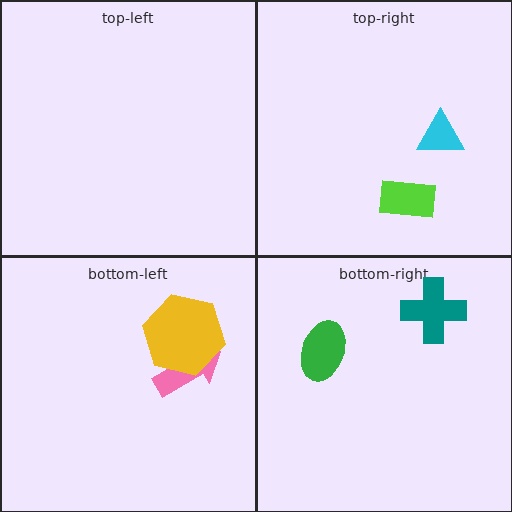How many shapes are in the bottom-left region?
2.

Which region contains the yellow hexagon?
The bottom-left region.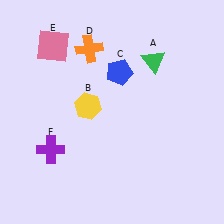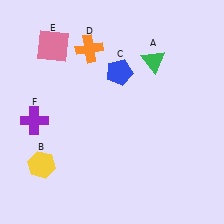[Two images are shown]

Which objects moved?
The objects that moved are: the yellow hexagon (B), the purple cross (F).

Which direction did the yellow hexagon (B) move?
The yellow hexagon (B) moved down.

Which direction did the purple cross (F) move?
The purple cross (F) moved up.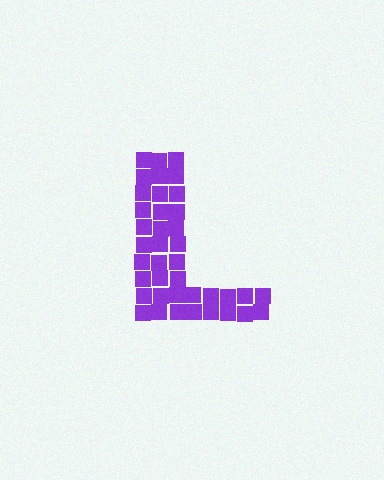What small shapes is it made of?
It is made of small squares.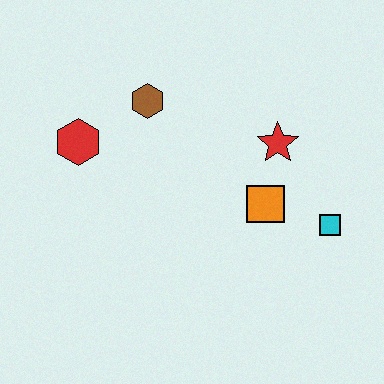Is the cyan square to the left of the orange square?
No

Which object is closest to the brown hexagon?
The red hexagon is closest to the brown hexagon.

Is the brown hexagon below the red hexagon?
No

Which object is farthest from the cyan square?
The red hexagon is farthest from the cyan square.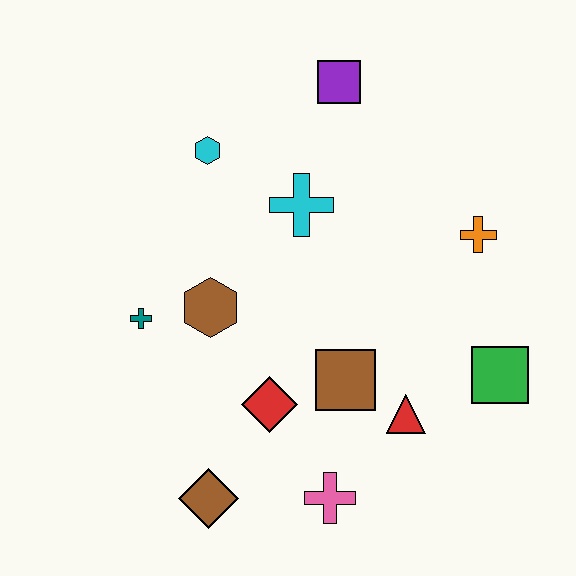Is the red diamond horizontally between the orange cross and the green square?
No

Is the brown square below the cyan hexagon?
Yes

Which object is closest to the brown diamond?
The red diamond is closest to the brown diamond.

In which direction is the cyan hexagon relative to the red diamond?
The cyan hexagon is above the red diamond.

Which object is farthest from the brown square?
The purple square is farthest from the brown square.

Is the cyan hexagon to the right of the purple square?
No